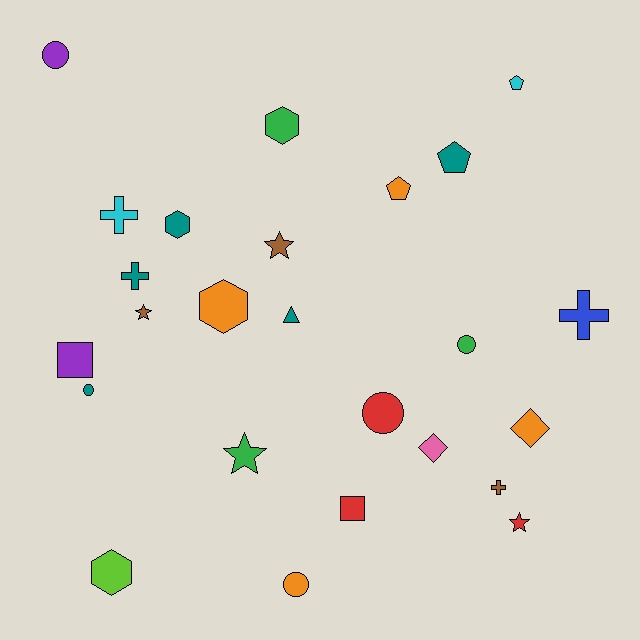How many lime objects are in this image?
There is 1 lime object.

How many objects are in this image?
There are 25 objects.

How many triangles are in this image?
There is 1 triangle.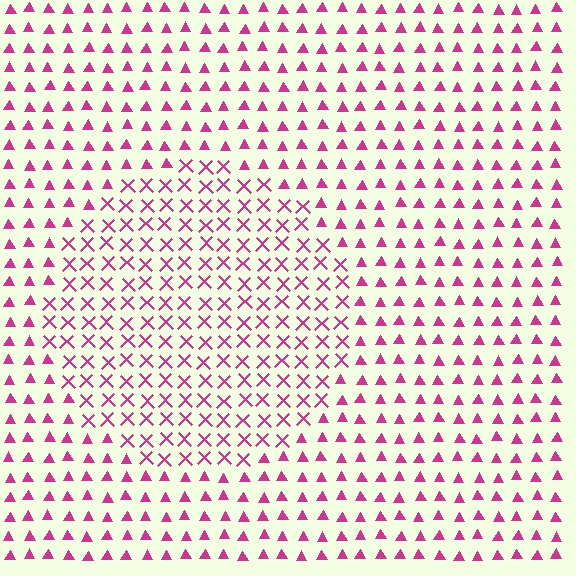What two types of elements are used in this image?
The image uses X marks inside the circle region and triangles outside it.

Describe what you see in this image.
The image is filled with small magenta elements arranged in a uniform grid. A circle-shaped region contains X marks, while the surrounding area contains triangles. The boundary is defined purely by the change in element shape.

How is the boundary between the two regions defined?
The boundary is defined by a change in element shape: X marks inside vs. triangles outside. All elements share the same color and spacing.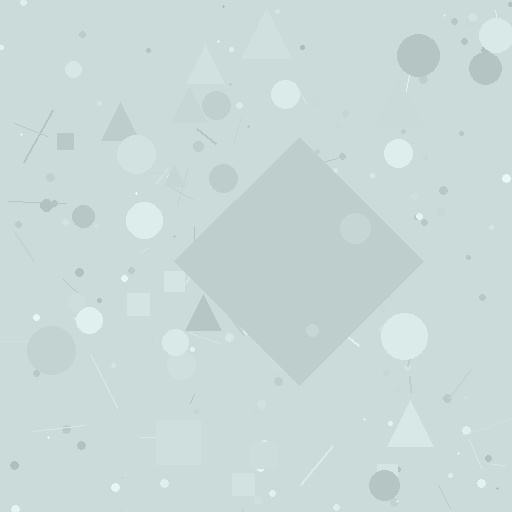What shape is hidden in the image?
A diamond is hidden in the image.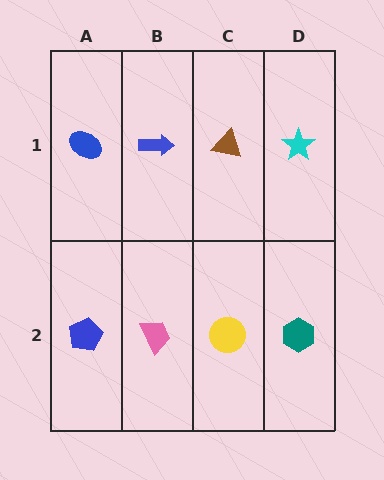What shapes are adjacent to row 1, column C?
A yellow circle (row 2, column C), a blue arrow (row 1, column B), a cyan star (row 1, column D).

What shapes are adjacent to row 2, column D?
A cyan star (row 1, column D), a yellow circle (row 2, column C).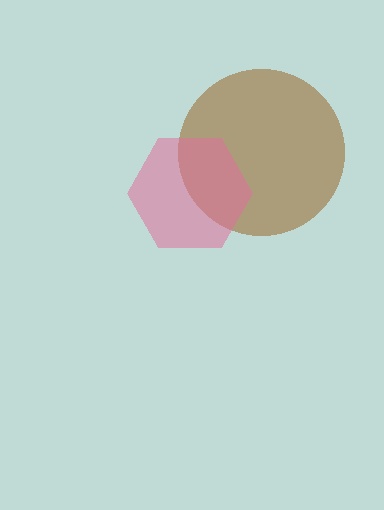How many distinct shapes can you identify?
There are 2 distinct shapes: a brown circle, a pink hexagon.